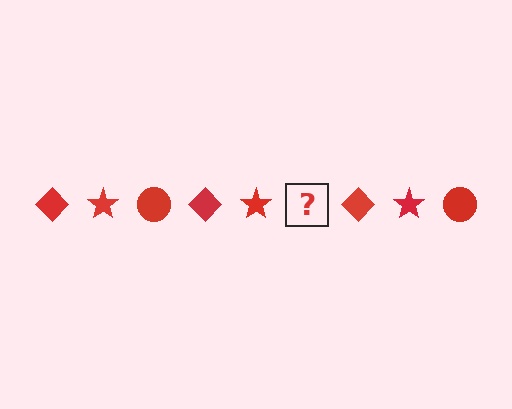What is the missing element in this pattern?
The missing element is a red circle.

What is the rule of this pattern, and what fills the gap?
The rule is that the pattern cycles through diamond, star, circle shapes in red. The gap should be filled with a red circle.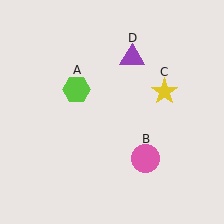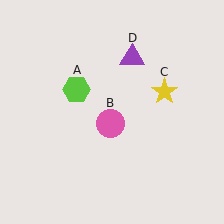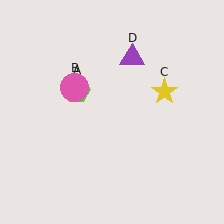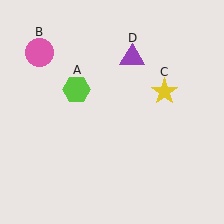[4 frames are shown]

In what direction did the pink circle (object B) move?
The pink circle (object B) moved up and to the left.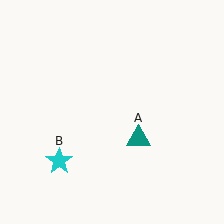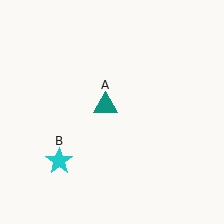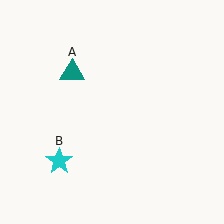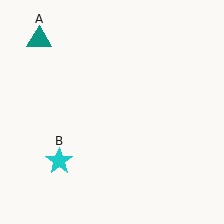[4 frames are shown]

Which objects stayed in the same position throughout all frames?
Cyan star (object B) remained stationary.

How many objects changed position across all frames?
1 object changed position: teal triangle (object A).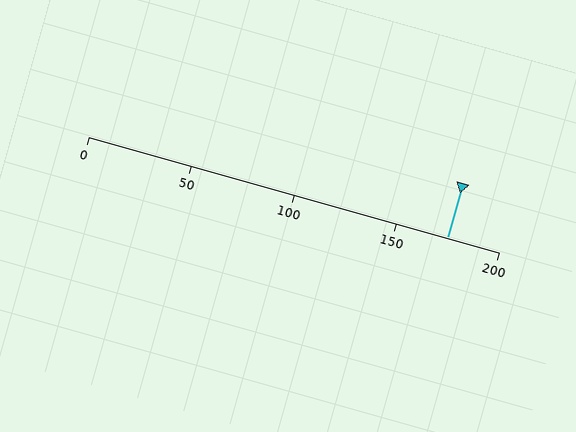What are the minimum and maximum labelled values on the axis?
The axis runs from 0 to 200.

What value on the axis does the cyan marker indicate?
The marker indicates approximately 175.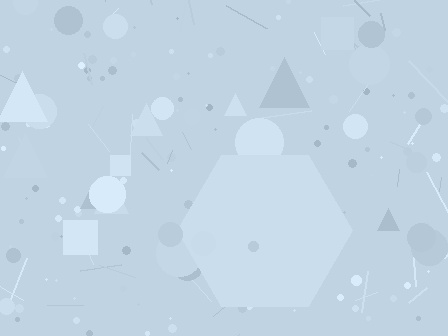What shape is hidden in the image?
A hexagon is hidden in the image.